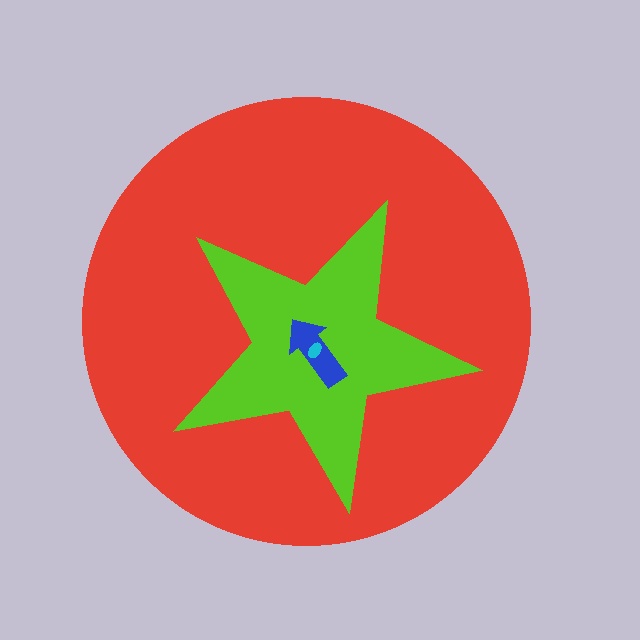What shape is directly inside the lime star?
The blue arrow.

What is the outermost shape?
The red circle.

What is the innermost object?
The cyan ellipse.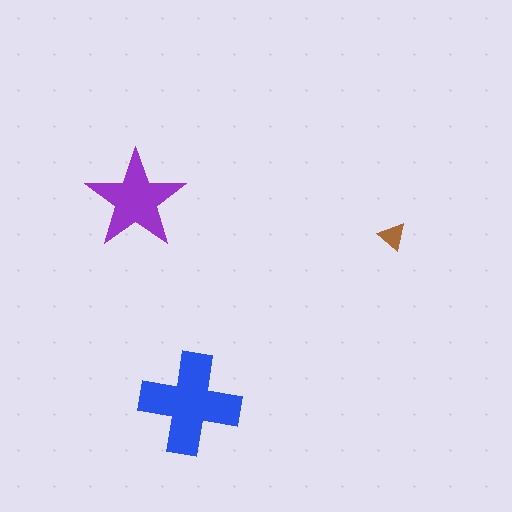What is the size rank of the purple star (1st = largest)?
2nd.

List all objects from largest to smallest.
The blue cross, the purple star, the brown triangle.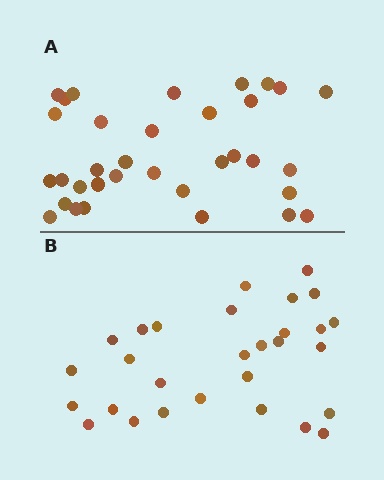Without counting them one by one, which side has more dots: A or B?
Region A (the top region) has more dots.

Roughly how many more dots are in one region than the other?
Region A has about 5 more dots than region B.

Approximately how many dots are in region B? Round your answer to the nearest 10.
About 30 dots. (The exact count is 29, which rounds to 30.)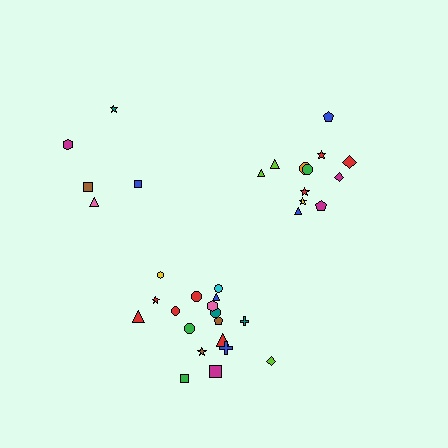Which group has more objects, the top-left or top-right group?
The top-right group.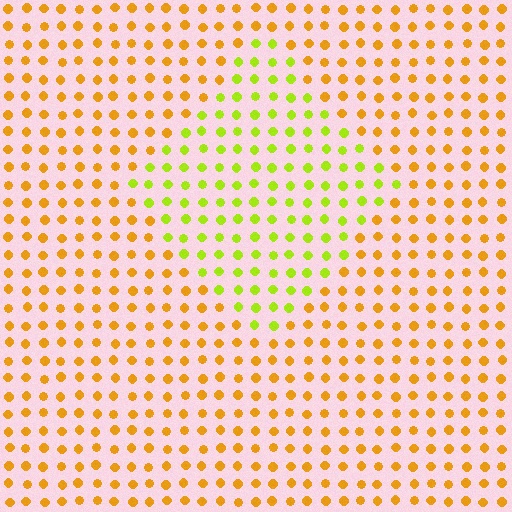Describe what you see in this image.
The image is filled with small orange elements in a uniform arrangement. A diamond-shaped region is visible where the elements are tinted to a slightly different hue, forming a subtle color boundary.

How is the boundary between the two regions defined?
The boundary is defined purely by a slight shift in hue (about 42 degrees). Spacing, size, and orientation are identical on both sides.